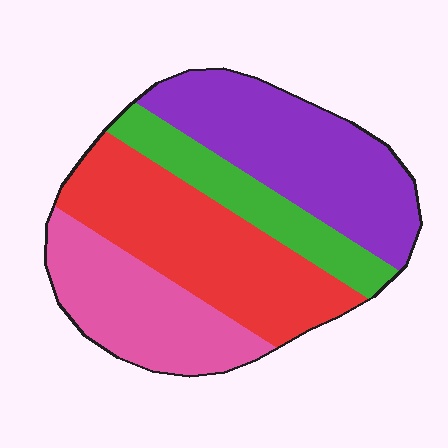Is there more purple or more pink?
Purple.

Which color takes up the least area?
Green, at roughly 15%.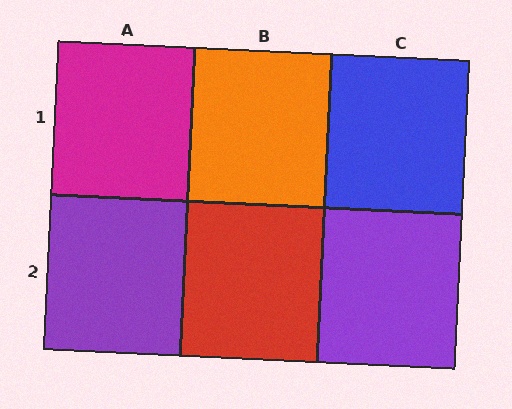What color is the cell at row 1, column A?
Magenta.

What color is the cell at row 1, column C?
Blue.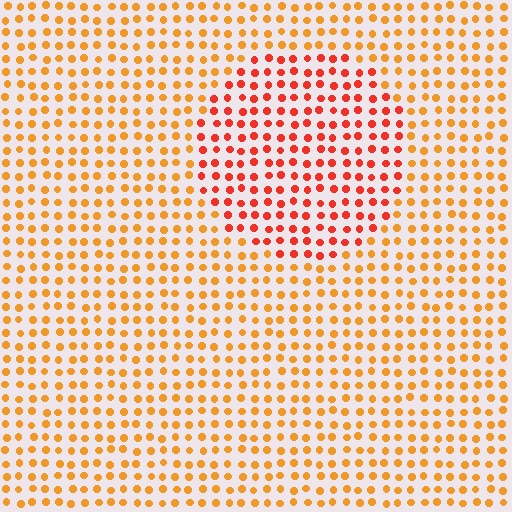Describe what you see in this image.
The image is filled with small orange elements in a uniform arrangement. A circle-shaped region is visible where the elements are tinted to a slightly different hue, forming a subtle color boundary.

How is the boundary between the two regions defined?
The boundary is defined purely by a slight shift in hue (about 32 degrees). Spacing, size, and orientation are identical on both sides.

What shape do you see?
I see a circle.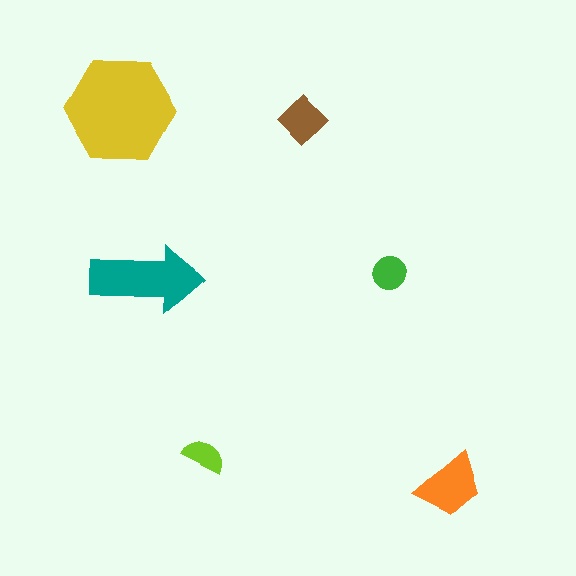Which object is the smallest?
The lime semicircle.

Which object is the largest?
The yellow hexagon.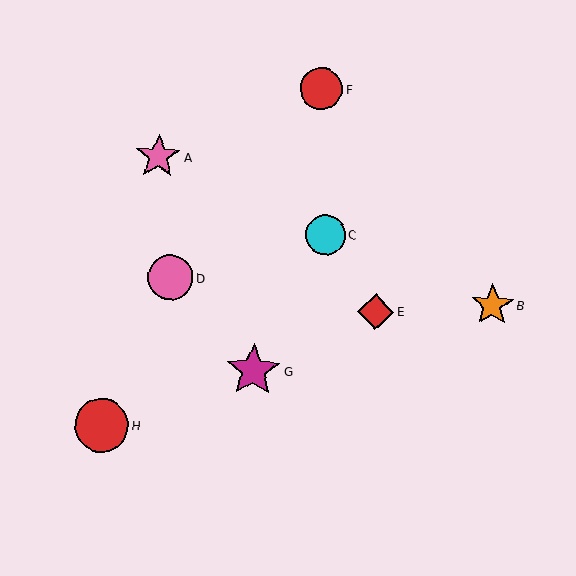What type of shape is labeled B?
Shape B is an orange star.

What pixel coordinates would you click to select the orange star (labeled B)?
Click at (492, 305) to select the orange star B.